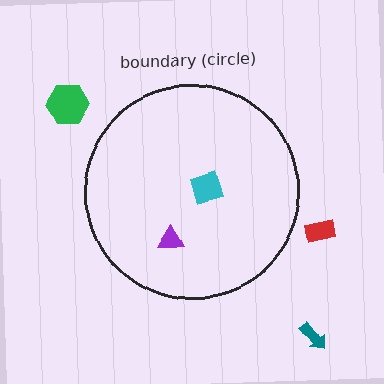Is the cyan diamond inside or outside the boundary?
Inside.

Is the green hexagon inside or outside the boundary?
Outside.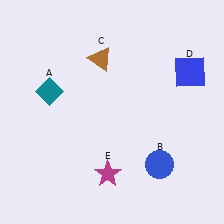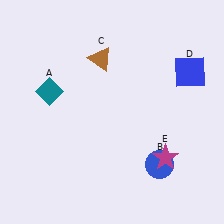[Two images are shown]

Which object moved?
The magenta star (E) moved right.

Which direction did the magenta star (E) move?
The magenta star (E) moved right.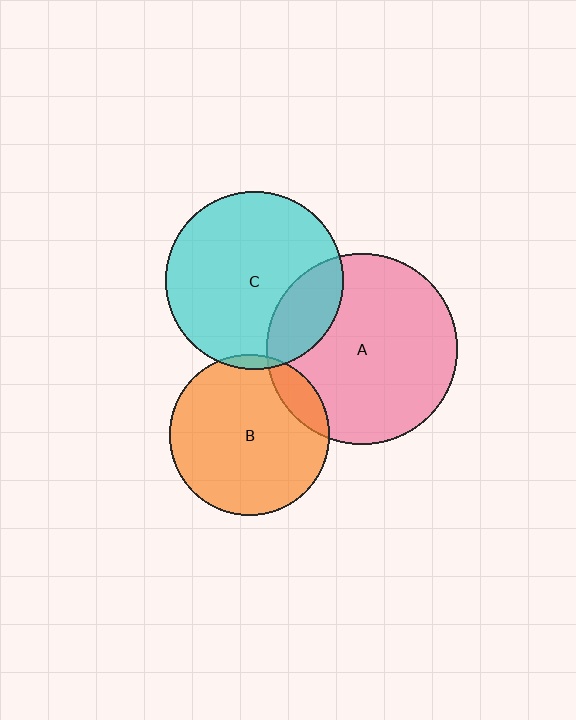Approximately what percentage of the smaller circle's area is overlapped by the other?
Approximately 20%.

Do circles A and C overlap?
Yes.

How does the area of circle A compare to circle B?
Approximately 1.4 times.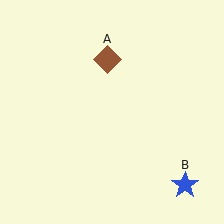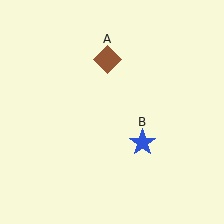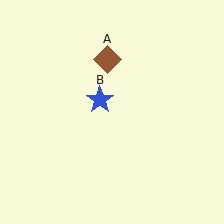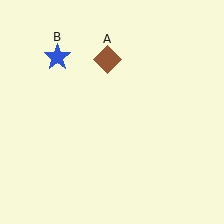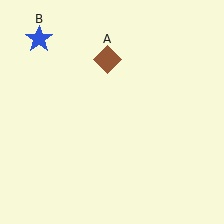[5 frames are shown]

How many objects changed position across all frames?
1 object changed position: blue star (object B).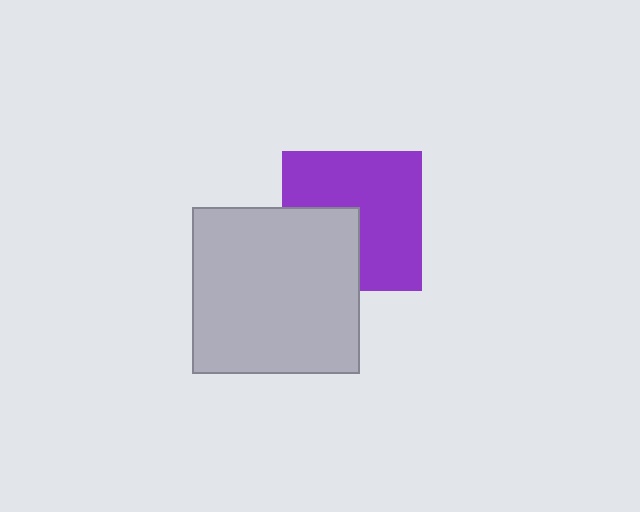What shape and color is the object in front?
The object in front is a light gray square.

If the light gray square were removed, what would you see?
You would see the complete purple square.